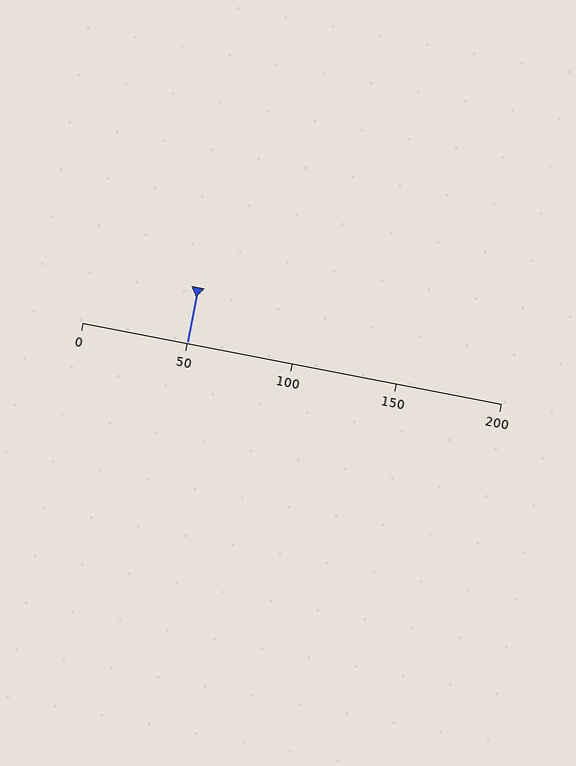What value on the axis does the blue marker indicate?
The marker indicates approximately 50.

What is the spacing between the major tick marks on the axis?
The major ticks are spaced 50 apart.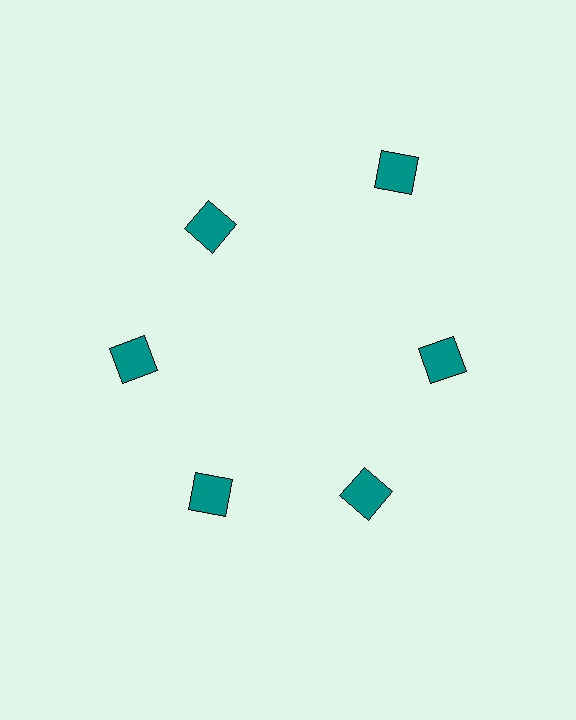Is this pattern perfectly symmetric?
No. The 6 teal squares are arranged in a ring, but one element near the 1 o'clock position is pushed outward from the center, breaking the 6-fold rotational symmetry.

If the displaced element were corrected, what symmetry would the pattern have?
It would have 6-fold rotational symmetry — the pattern would map onto itself every 60 degrees.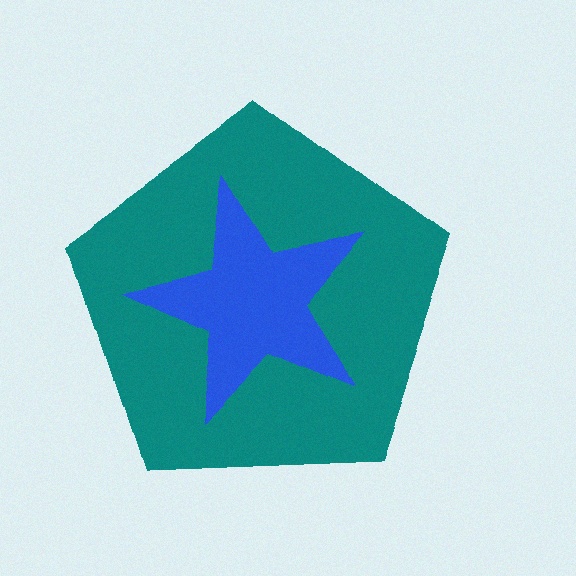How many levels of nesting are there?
2.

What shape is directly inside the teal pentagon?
The blue star.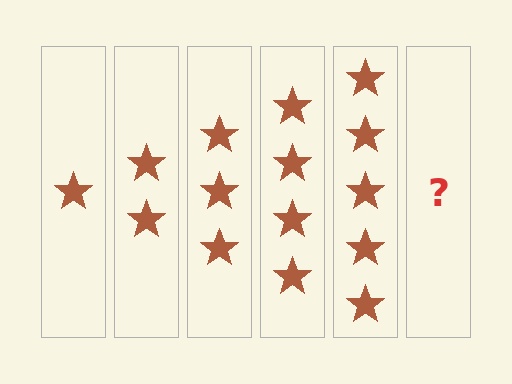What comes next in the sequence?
The next element should be 6 stars.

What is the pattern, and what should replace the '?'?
The pattern is that each step adds one more star. The '?' should be 6 stars.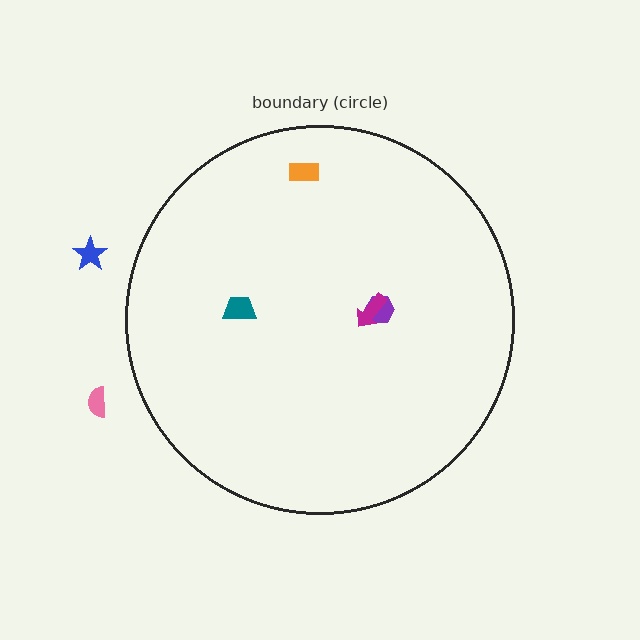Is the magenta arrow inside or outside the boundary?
Inside.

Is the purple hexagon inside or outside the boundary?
Inside.